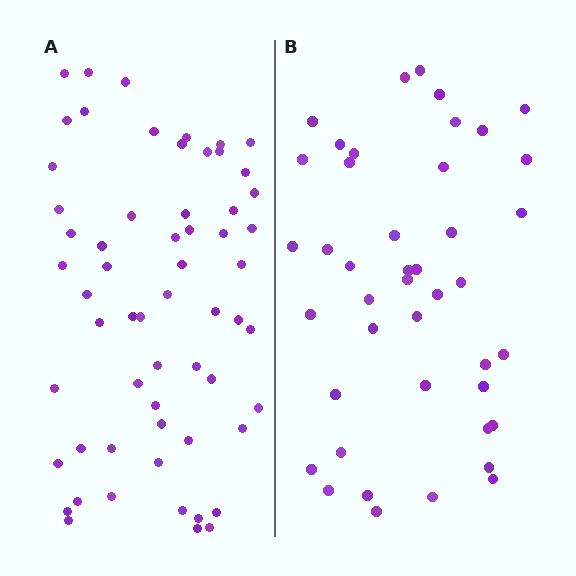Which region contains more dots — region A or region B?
Region A (the left region) has more dots.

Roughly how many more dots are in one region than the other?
Region A has approximately 15 more dots than region B.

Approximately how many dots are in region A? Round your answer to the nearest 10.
About 60 dots.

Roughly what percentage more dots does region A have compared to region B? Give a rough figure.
About 40% more.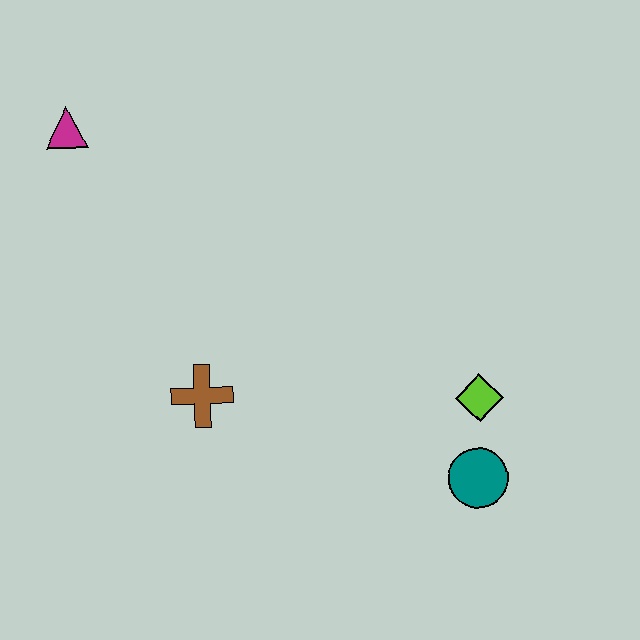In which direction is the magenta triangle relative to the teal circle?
The magenta triangle is to the left of the teal circle.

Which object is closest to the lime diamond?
The teal circle is closest to the lime diamond.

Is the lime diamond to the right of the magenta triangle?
Yes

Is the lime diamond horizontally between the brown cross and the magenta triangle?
No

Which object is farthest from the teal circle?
The magenta triangle is farthest from the teal circle.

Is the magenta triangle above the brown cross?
Yes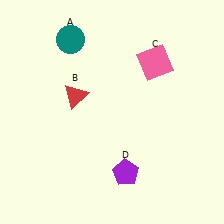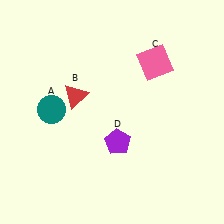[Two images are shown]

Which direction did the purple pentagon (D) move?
The purple pentagon (D) moved up.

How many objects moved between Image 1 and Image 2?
2 objects moved between the two images.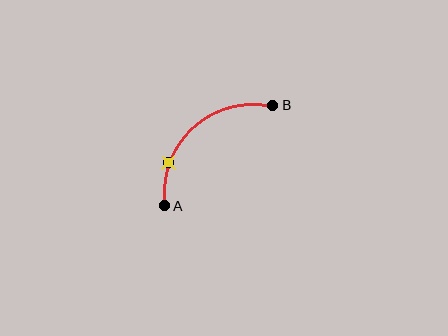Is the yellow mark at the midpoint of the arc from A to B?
No. The yellow mark lies on the arc but is closer to endpoint A. The arc midpoint would be at the point on the curve equidistant along the arc from both A and B.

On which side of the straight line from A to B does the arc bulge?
The arc bulges above and to the left of the straight line connecting A and B.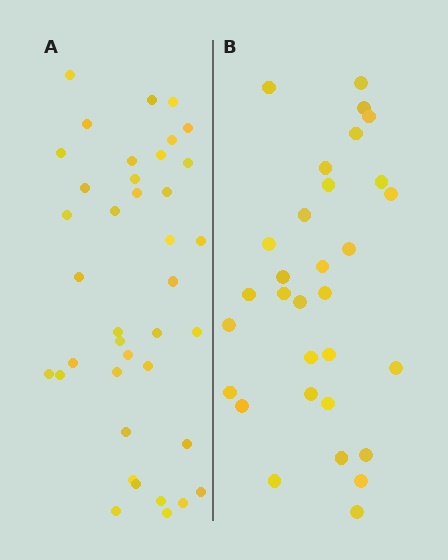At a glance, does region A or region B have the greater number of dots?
Region A (the left region) has more dots.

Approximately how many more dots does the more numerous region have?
Region A has roughly 8 or so more dots than region B.